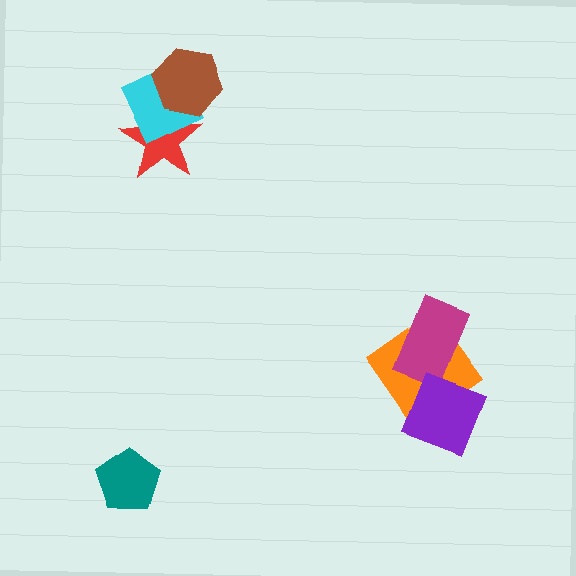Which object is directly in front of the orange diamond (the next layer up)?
The magenta rectangle is directly in front of the orange diamond.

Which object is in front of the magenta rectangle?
The purple diamond is in front of the magenta rectangle.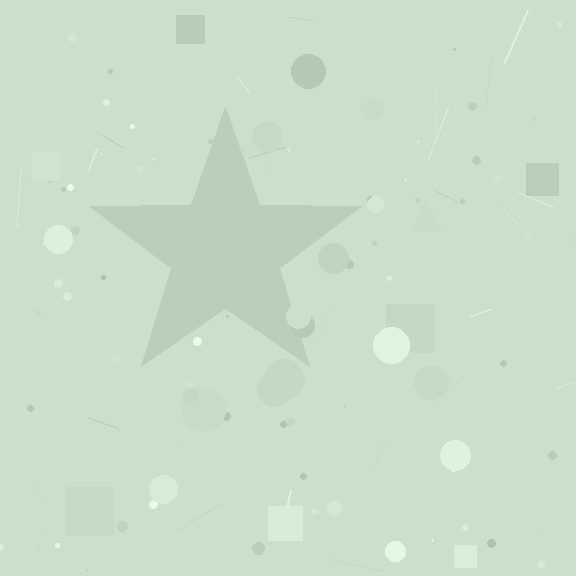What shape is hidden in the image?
A star is hidden in the image.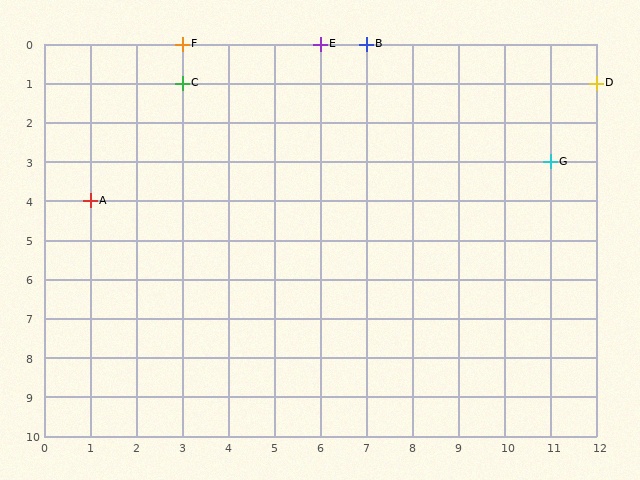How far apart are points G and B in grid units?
Points G and B are 4 columns and 3 rows apart (about 5.0 grid units diagonally).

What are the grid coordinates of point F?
Point F is at grid coordinates (3, 0).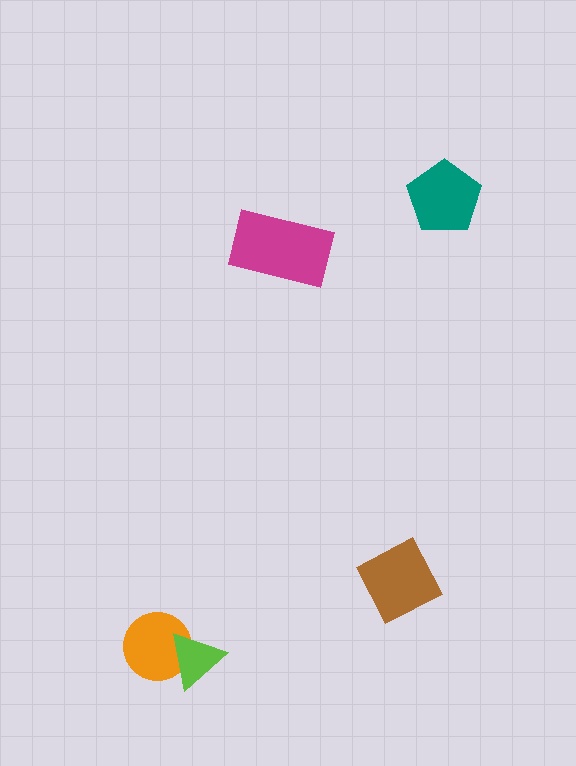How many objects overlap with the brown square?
0 objects overlap with the brown square.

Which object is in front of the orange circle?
The lime triangle is in front of the orange circle.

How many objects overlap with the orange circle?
1 object overlaps with the orange circle.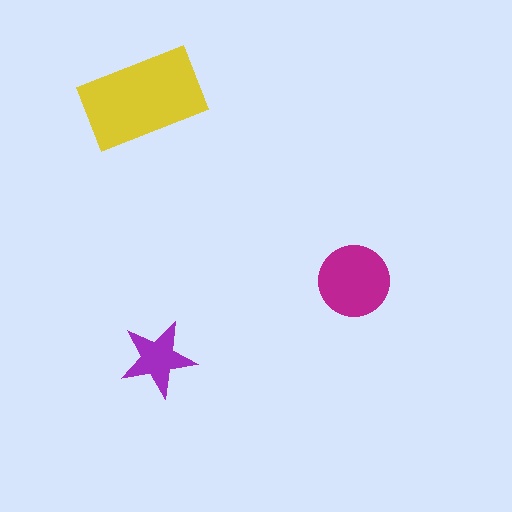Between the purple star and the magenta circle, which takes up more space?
The magenta circle.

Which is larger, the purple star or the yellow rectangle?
The yellow rectangle.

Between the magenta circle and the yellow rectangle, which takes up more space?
The yellow rectangle.